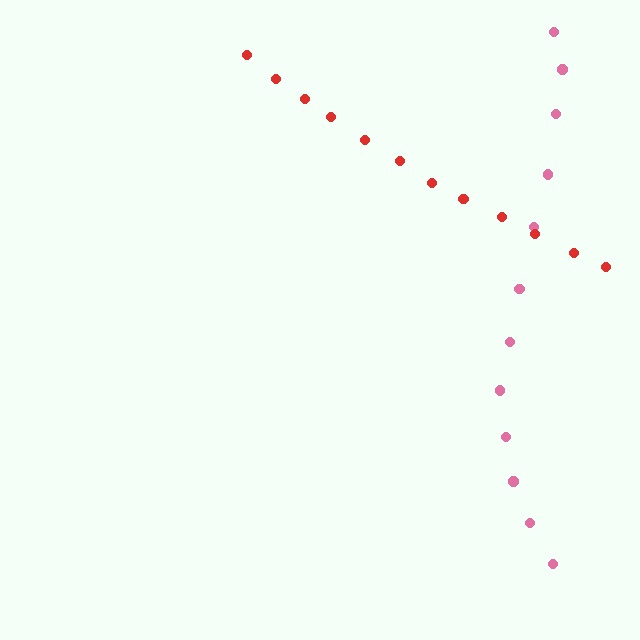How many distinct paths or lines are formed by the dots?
There are 2 distinct paths.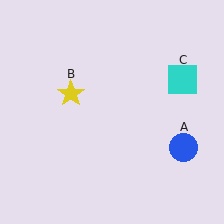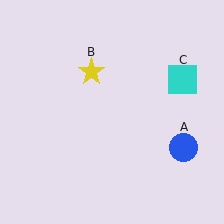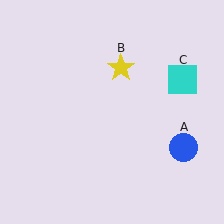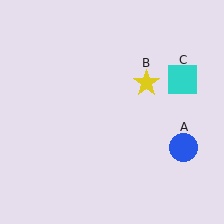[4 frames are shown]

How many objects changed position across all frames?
1 object changed position: yellow star (object B).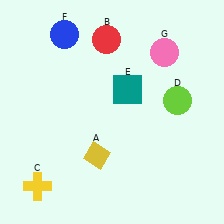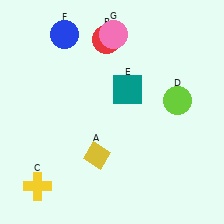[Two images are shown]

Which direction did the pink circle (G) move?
The pink circle (G) moved left.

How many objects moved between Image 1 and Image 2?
1 object moved between the two images.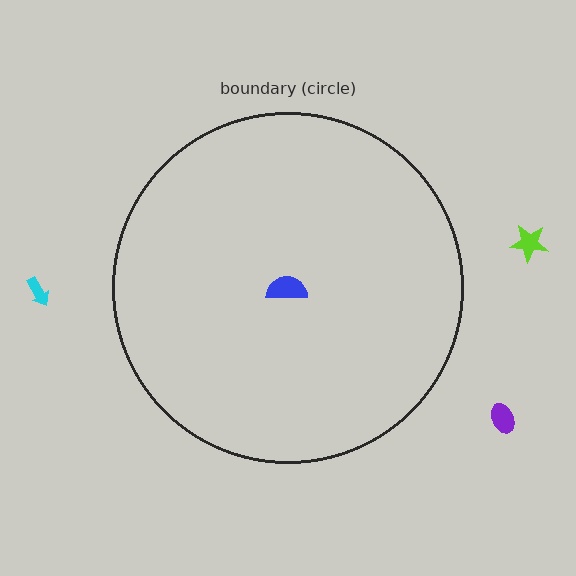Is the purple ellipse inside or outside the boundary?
Outside.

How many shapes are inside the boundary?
1 inside, 3 outside.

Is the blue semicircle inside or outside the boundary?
Inside.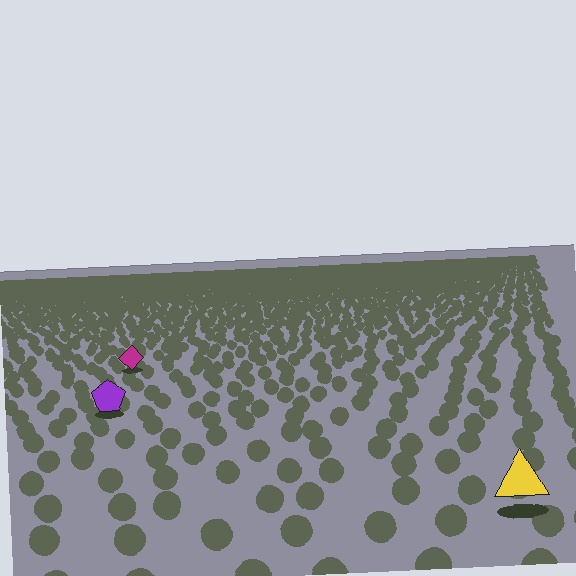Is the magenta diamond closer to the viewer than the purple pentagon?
No. The purple pentagon is closer — you can tell from the texture gradient: the ground texture is coarser near it.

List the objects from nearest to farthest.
From nearest to farthest: the yellow triangle, the purple pentagon, the magenta diamond.